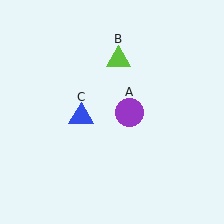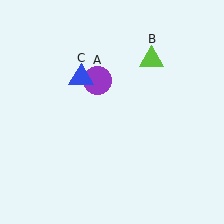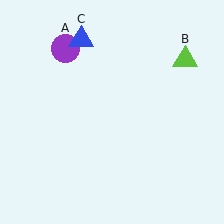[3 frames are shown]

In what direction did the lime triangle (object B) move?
The lime triangle (object B) moved right.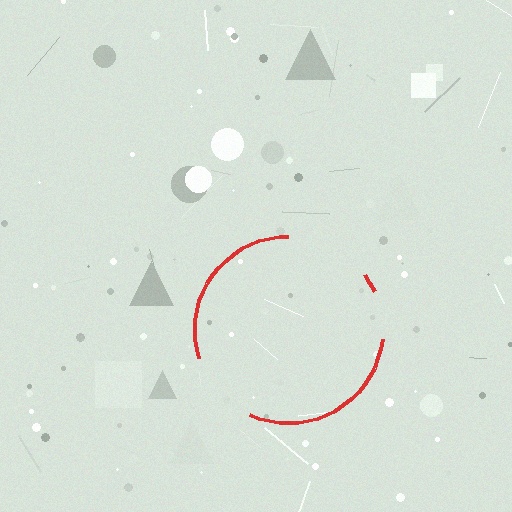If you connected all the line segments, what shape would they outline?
They would outline a circle.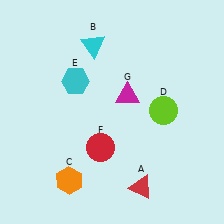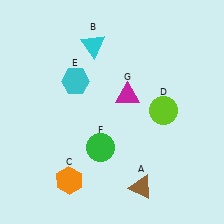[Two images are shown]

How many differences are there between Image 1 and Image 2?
There are 2 differences between the two images.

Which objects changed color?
A changed from red to brown. F changed from red to green.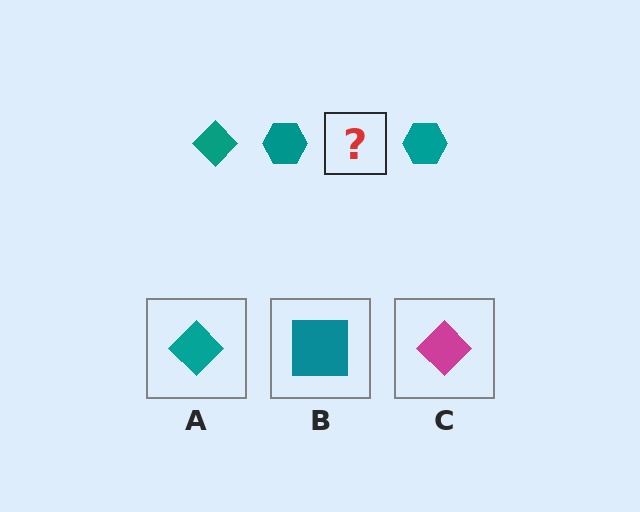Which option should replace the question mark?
Option A.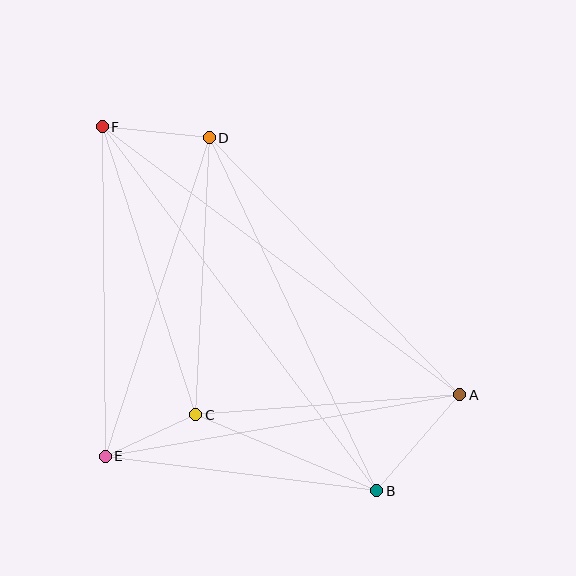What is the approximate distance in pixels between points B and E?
The distance between B and E is approximately 274 pixels.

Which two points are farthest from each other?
Points B and F are farthest from each other.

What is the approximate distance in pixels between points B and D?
The distance between B and D is approximately 391 pixels.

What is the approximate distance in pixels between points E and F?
The distance between E and F is approximately 329 pixels.